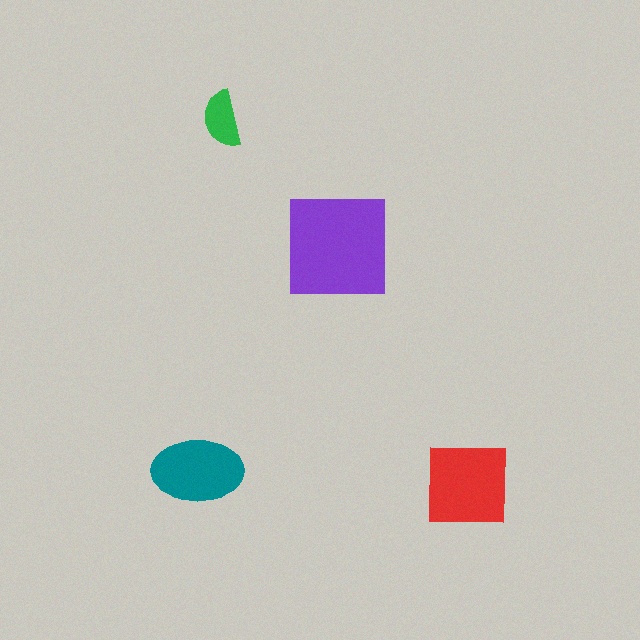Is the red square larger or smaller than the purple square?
Smaller.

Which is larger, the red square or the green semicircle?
The red square.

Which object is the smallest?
The green semicircle.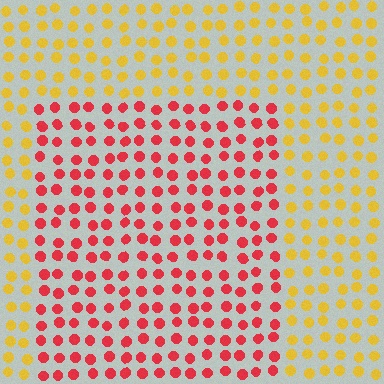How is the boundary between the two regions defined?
The boundary is defined purely by a slight shift in hue (about 54 degrees). Spacing, size, and orientation are identical on both sides.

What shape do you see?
I see a rectangle.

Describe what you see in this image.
The image is filled with small yellow elements in a uniform arrangement. A rectangle-shaped region is visible where the elements are tinted to a slightly different hue, forming a subtle color boundary.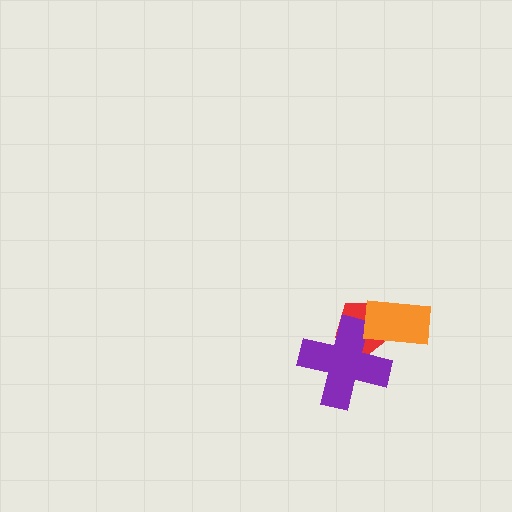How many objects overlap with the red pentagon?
2 objects overlap with the red pentagon.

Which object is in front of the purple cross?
The orange rectangle is in front of the purple cross.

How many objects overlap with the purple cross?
2 objects overlap with the purple cross.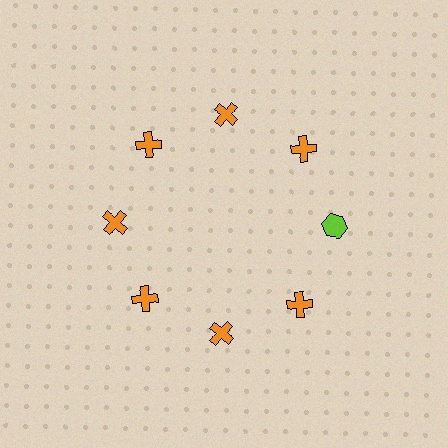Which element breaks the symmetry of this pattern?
The lime hexagon at roughly the 3 o'clock position breaks the symmetry. All other shapes are orange crosses.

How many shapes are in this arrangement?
There are 8 shapes arranged in a ring pattern.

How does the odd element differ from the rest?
It differs in both color (lime instead of orange) and shape (hexagon instead of cross).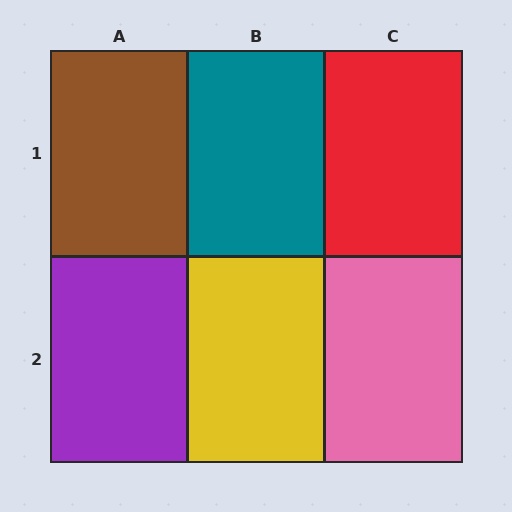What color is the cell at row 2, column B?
Yellow.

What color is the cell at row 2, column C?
Pink.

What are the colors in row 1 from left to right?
Brown, teal, red.